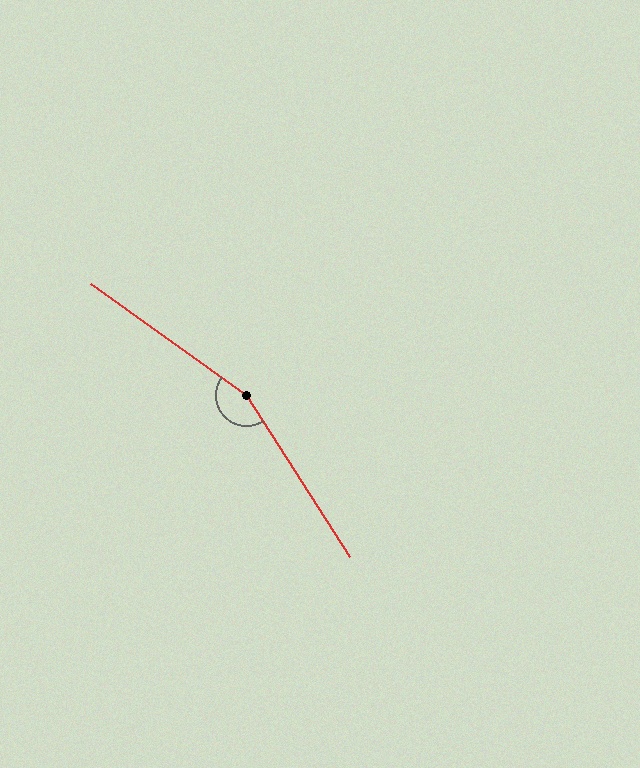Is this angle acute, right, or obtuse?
It is obtuse.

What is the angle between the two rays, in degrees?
Approximately 158 degrees.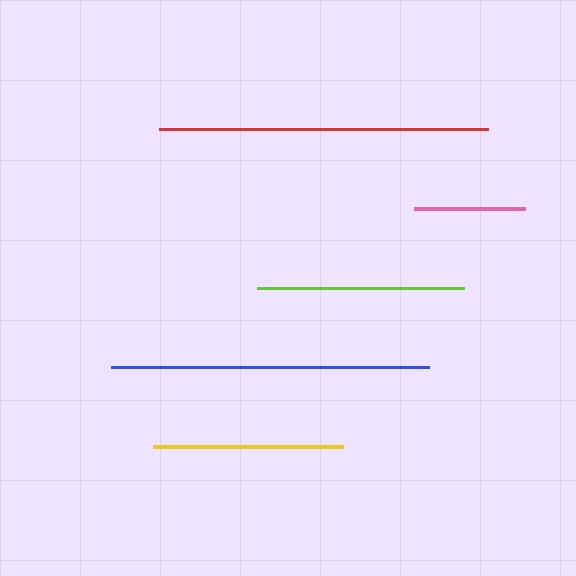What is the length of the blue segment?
The blue segment is approximately 318 pixels long.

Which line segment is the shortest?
The pink line is the shortest at approximately 111 pixels.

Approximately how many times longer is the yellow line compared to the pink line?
The yellow line is approximately 1.7 times the length of the pink line.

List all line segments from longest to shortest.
From longest to shortest: red, blue, lime, yellow, pink.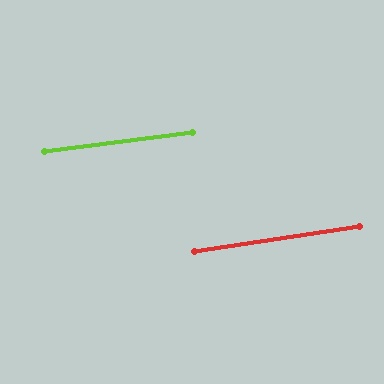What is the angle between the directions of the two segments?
Approximately 2 degrees.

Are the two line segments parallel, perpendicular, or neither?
Parallel — their directions differ by only 1.6°.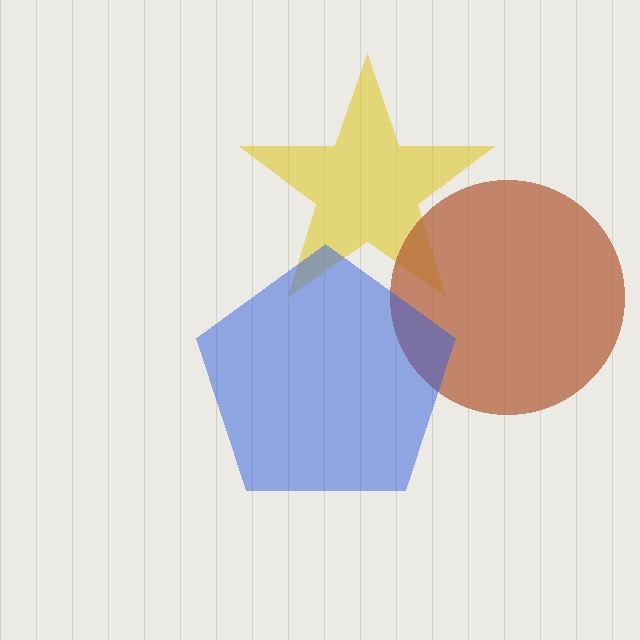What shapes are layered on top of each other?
The layered shapes are: a yellow star, a brown circle, a blue pentagon.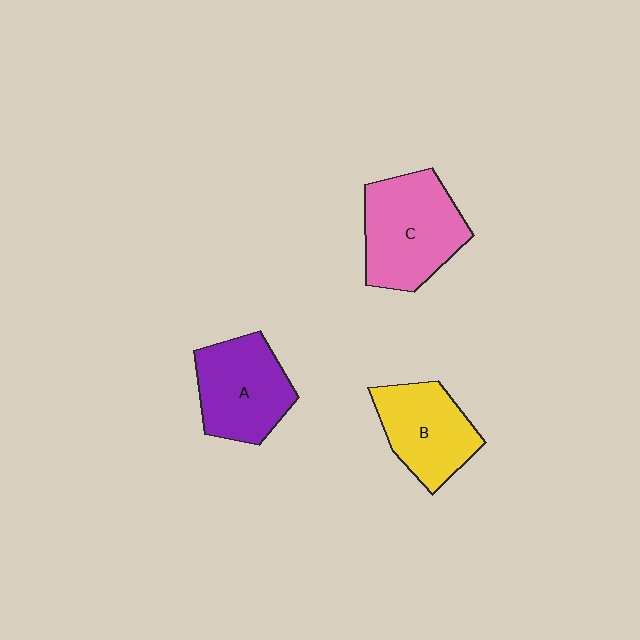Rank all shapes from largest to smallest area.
From largest to smallest: C (pink), A (purple), B (yellow).